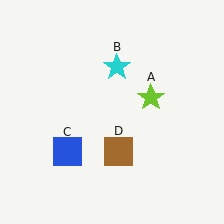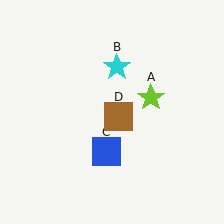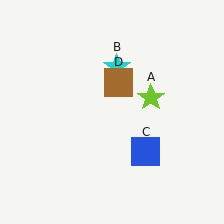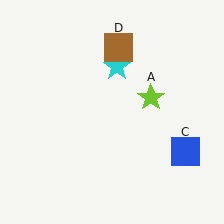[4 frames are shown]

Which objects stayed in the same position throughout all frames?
Lime star (object A) and cyan star (object B) remained stationary.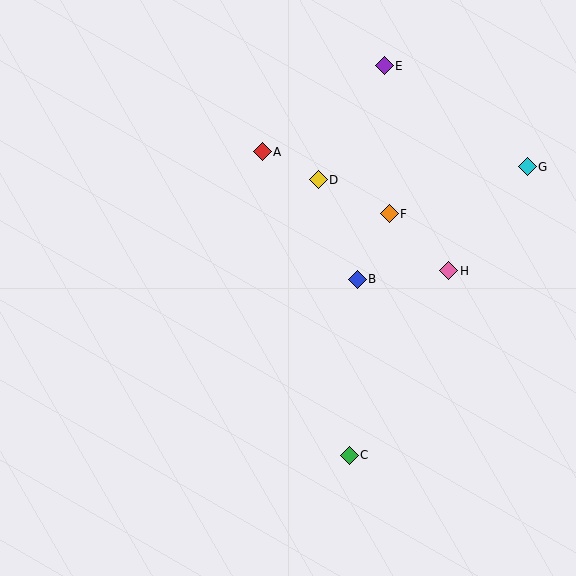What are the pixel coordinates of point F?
Point F is at (389, 214).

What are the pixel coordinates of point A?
Point A is at (262, 152).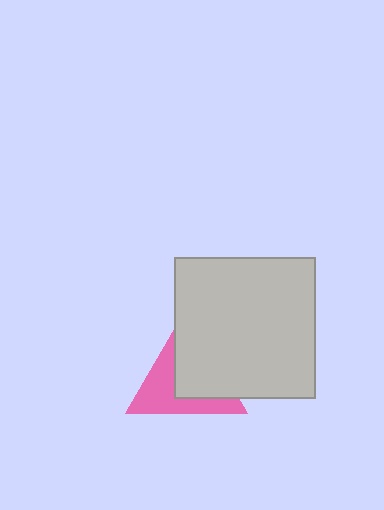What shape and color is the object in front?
The object in front is a light gray square.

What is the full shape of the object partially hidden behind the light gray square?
The partially hidden object is a pink triangle.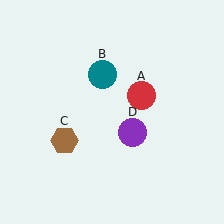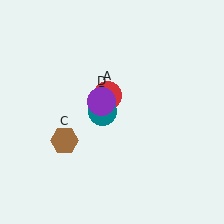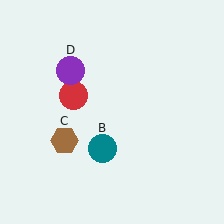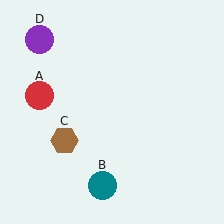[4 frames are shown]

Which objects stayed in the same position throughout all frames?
Brown hexagon (object C) remained stationary.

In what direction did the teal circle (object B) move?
The teal circle (object B) moved down.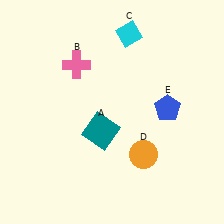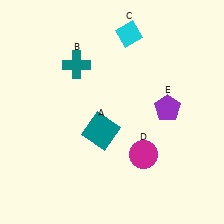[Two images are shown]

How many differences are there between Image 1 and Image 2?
There are 3 differences between the two images.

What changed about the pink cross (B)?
In Image 1, B is pink. In Image 2, it changed to teal.